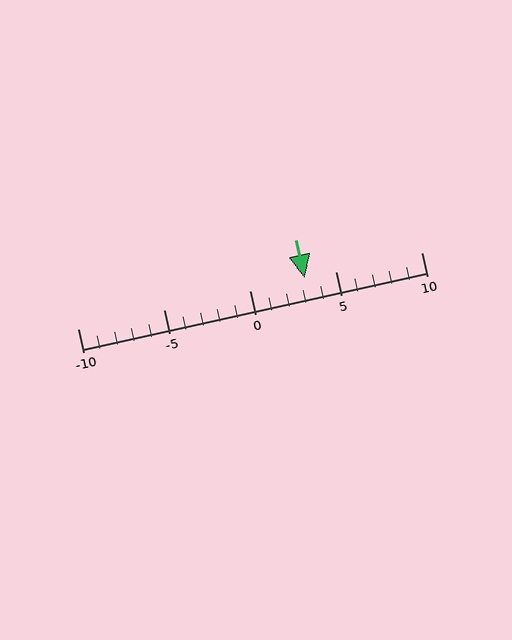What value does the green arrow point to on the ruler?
The green arrow points to approximately 3.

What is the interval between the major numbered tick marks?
The major tick marks are spaced 5 units apart.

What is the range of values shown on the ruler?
The ruler shows values from -10 to 10.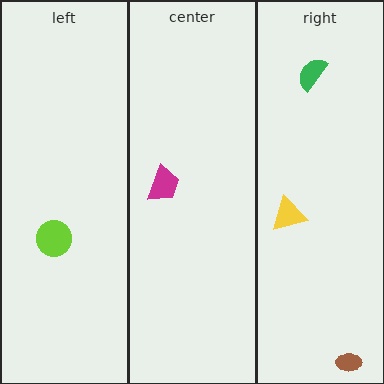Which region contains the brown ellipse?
The right region.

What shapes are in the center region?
The magenta trapezoid.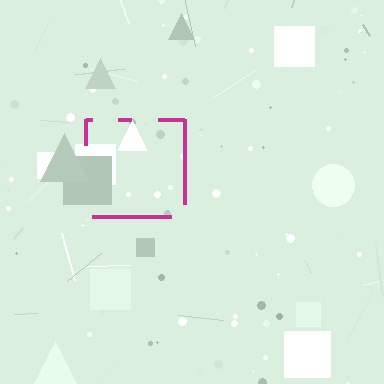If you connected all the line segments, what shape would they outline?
They would outline a square.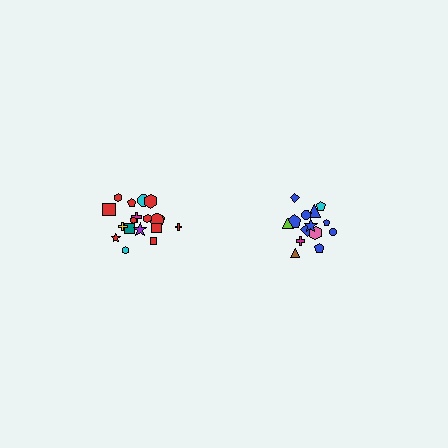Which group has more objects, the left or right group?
The left group.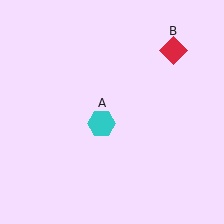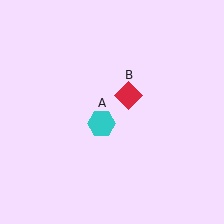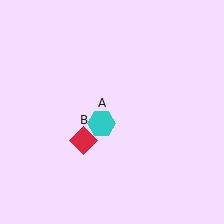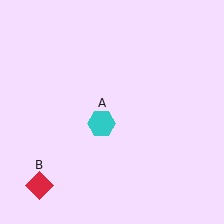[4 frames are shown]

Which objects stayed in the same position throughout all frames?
Cyan hexagon (object A) remained stationary.